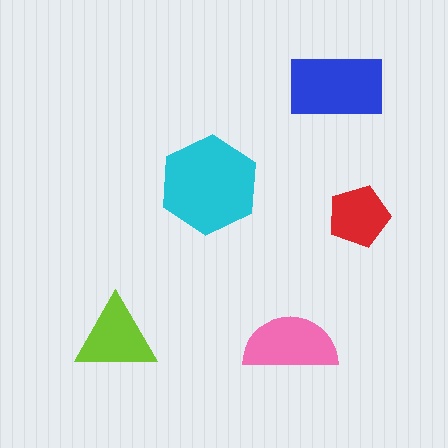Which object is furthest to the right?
The red pentagon is rightmost.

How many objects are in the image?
There are 5 objects in the image.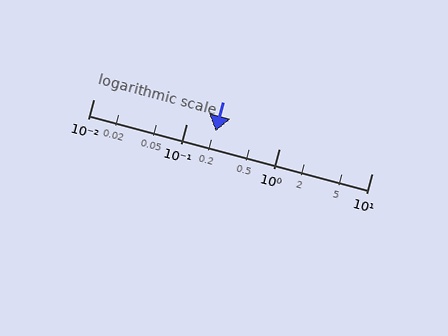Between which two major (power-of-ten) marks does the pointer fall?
The pointer is between 0.1 and 1.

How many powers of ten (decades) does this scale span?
The scale spans 3 decades, from 0.01 to 10.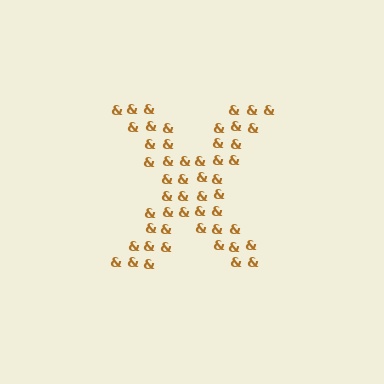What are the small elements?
The small elements are ampersands.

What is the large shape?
The large shape is the letter X.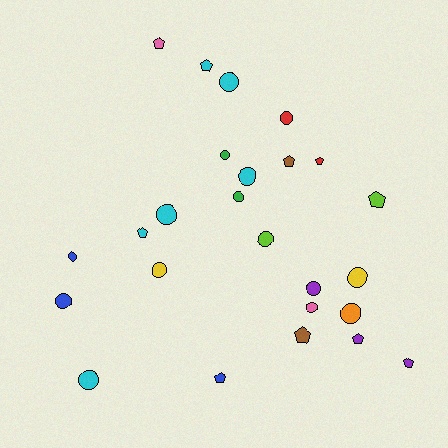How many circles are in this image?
There are 15 circles.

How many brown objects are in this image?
There are 2 brown objects.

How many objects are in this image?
There are 25 objects.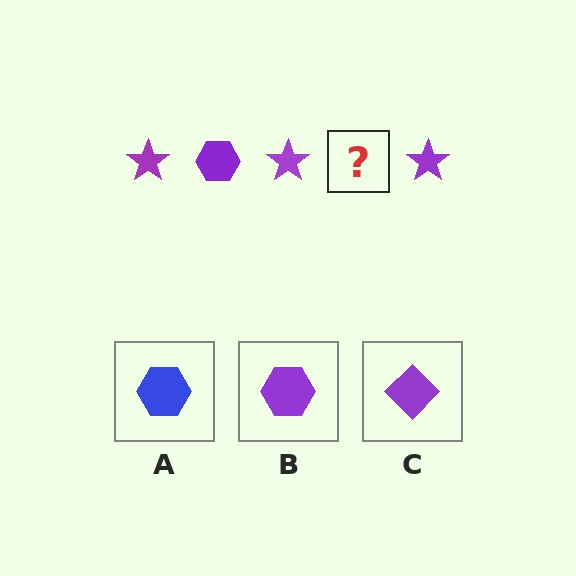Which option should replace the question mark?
Option B.